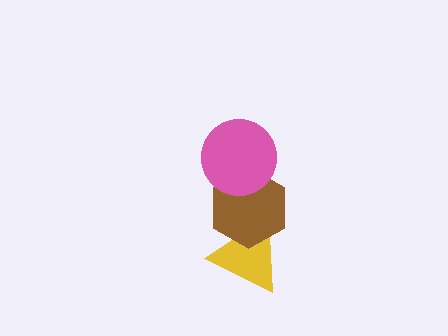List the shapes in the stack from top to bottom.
From top to bottom: the pink circle, the brown hexagon, the yellow triangle.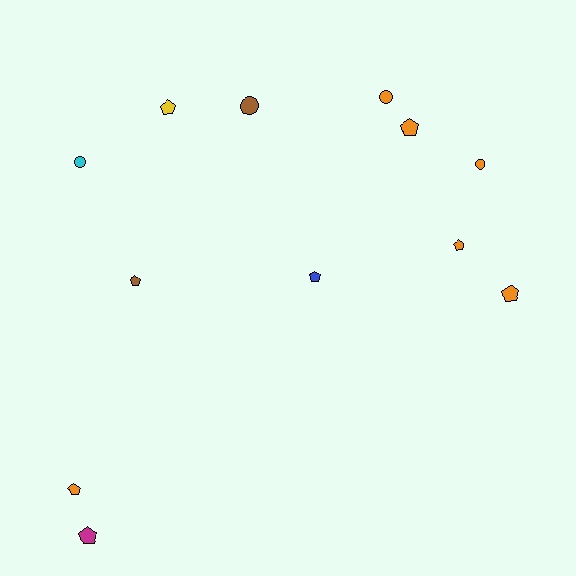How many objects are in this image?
There are 12 objects.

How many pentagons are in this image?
There are 8 pentagons.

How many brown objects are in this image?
There are 2 brown objects.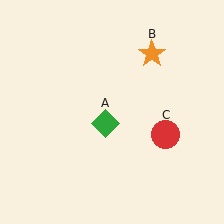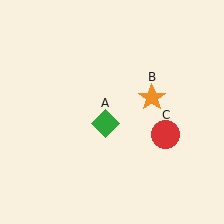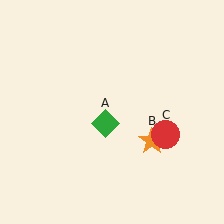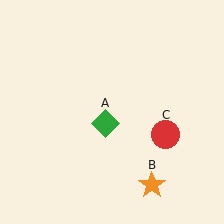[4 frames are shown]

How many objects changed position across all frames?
1 object changed position: orange star (object B).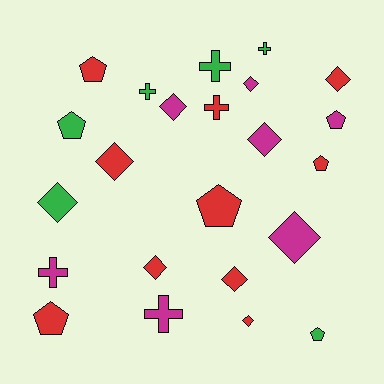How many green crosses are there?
There are 3 green crosses.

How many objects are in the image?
There are 23 objects.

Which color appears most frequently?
Red, with 10 objects.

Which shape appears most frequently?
Diamond, with 10 objects.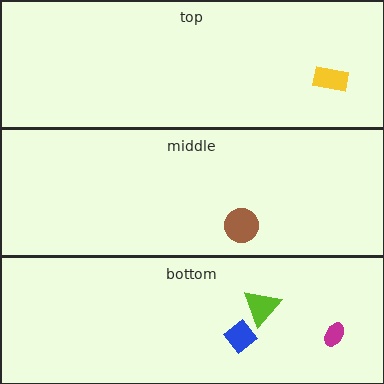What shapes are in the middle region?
The brown circle.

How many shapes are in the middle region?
1.